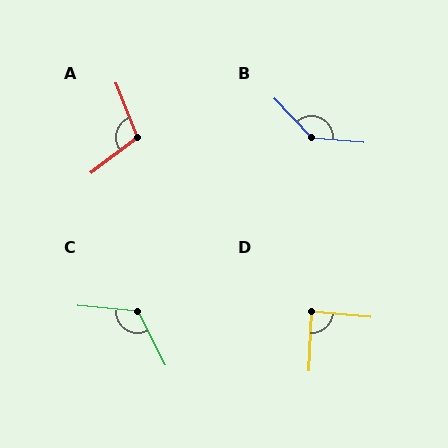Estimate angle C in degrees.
Approximately 122 degrees.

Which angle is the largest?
B, at approximately 138 degrees.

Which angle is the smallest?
D, at approximately 87 degrees.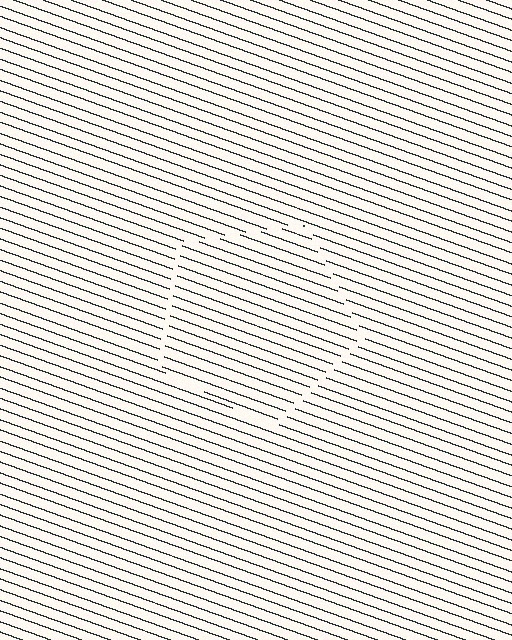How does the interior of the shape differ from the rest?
The interior of the shape contains the same grating, shifted by half a period — the contour is defined by the phase discontinuity where line-ends from the inner and outer gratings abut.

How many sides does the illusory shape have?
5 sides — the line-ends trace a pentagon.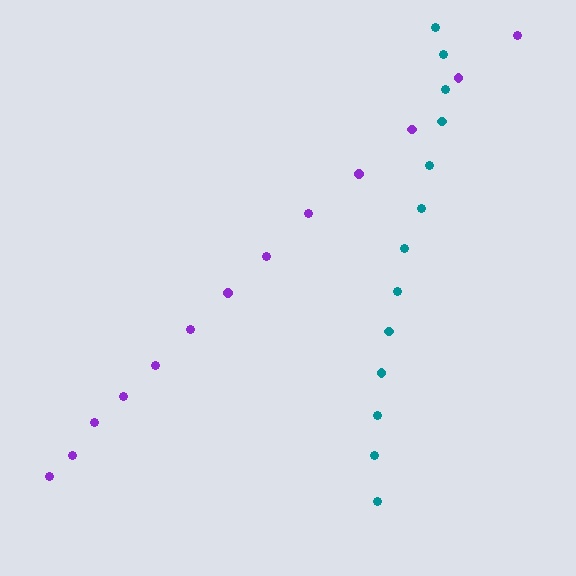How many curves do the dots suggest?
There are 2 distinct paths.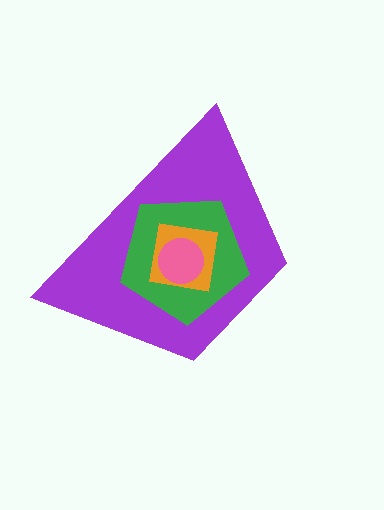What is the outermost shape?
The purple trapezoid.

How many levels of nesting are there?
4.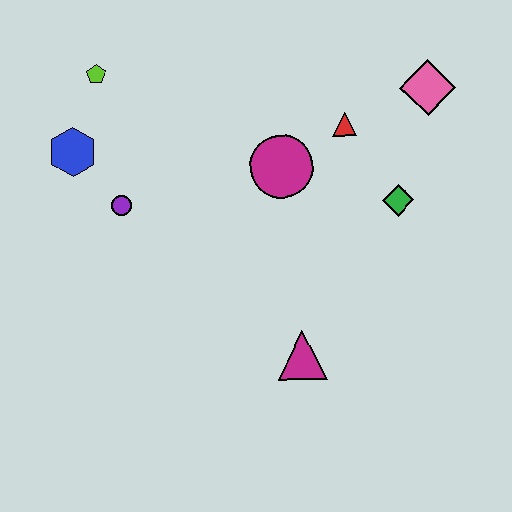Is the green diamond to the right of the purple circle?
Yes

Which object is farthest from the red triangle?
The blue hexagon is farthest from the red triangle.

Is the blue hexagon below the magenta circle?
No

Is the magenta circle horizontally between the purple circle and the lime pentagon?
No